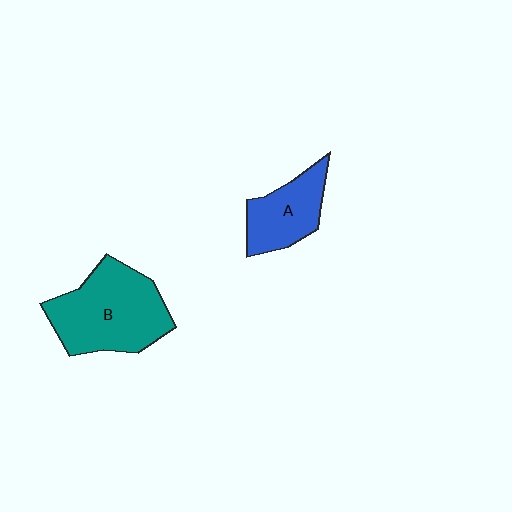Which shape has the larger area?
Shape B (teal).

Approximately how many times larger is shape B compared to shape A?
Approximately 1.7 times.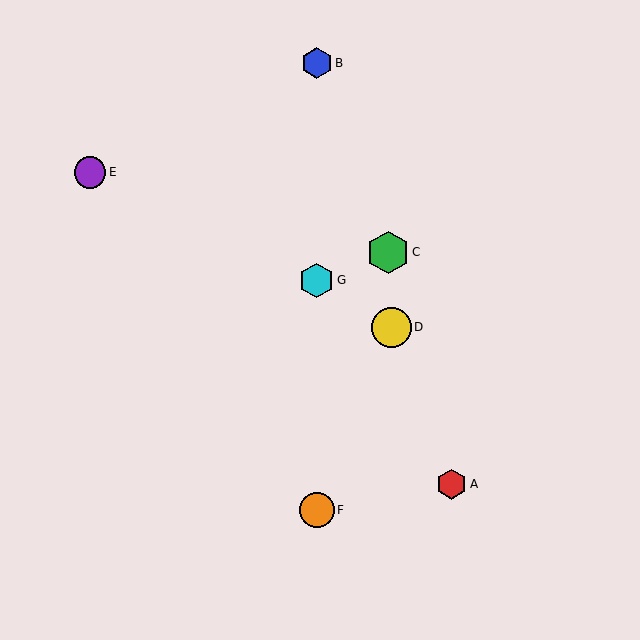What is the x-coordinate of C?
Object C is at x≈388.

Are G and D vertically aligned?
No, G is at x≈317 and D is at x≈391.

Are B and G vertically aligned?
Yes, both are at x≈317.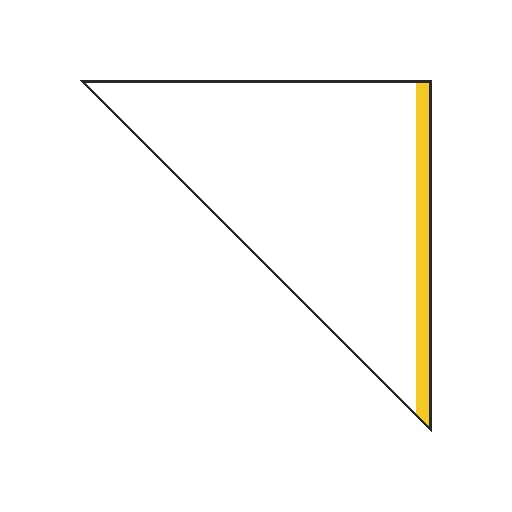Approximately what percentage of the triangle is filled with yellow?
Approximately 10%.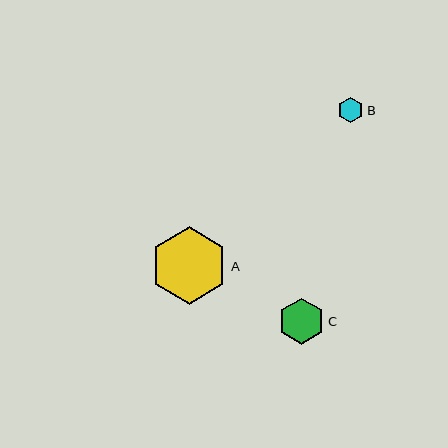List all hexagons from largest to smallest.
From largest to smallest: A, C, B.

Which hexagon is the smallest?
Hexagon B is the smallest with a size of approximately 26 pixels.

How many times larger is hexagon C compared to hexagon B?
Hexagon C is approximately 1.8 times the size of hexagon B.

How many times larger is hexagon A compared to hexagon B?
Hexagon A is approximately 3.0 times the size of hexagon B.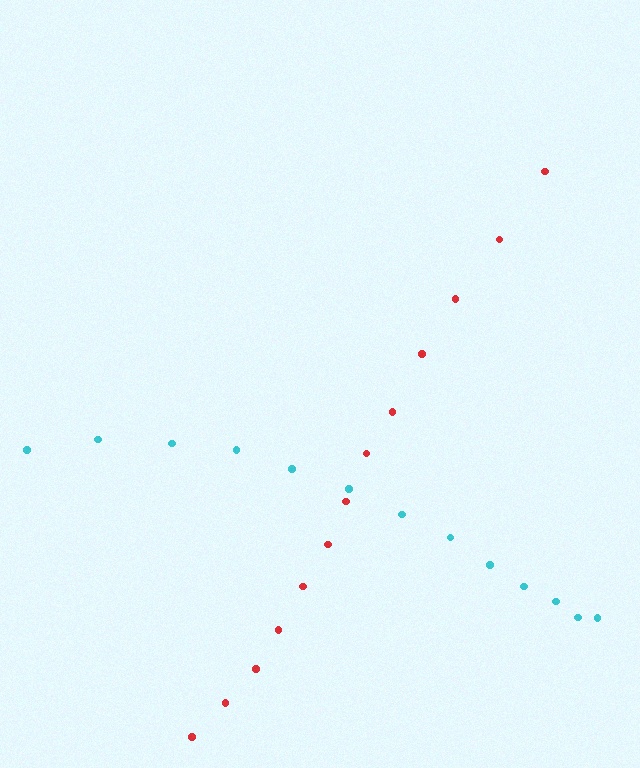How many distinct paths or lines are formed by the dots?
There are 2 distinct paths.